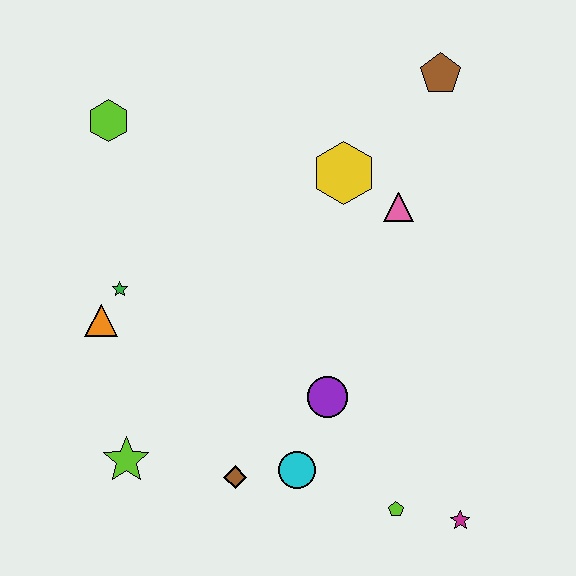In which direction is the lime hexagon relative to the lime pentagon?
The lime hexagon is above the lime pentagon.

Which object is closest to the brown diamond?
The cyan circle is closest to the brown diamond.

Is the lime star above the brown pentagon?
No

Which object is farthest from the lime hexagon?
The magenta star is farthest from the lime hexagon.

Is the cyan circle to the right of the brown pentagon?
No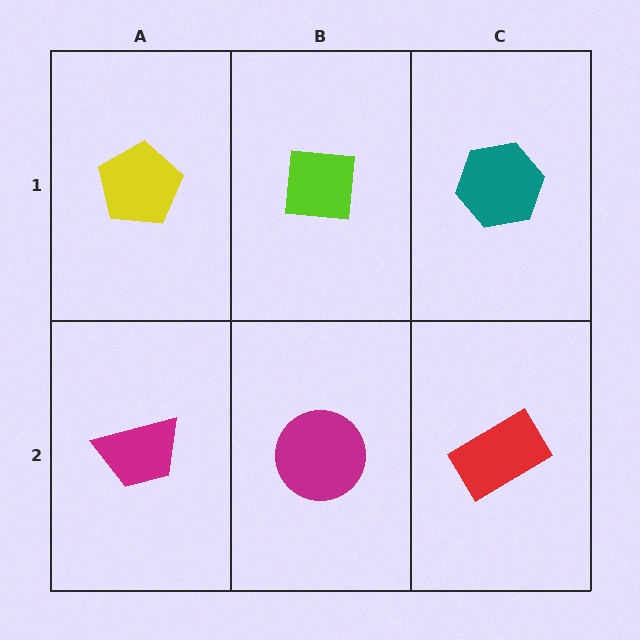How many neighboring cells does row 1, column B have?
3.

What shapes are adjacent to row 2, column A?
A yellow pentagon (row 1, column A), a magenta circle (row 2, column B).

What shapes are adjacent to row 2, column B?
A lime square (row 1, column B), a magenta trapezoid (row 2, column A), a red rectangle (row 2, column C).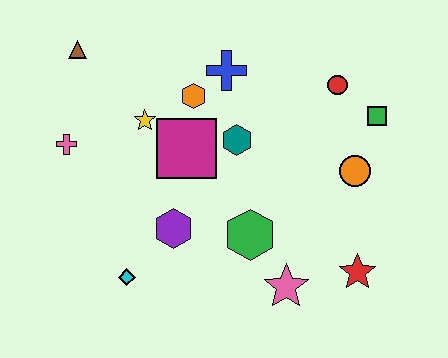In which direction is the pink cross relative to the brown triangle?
The pink cross is below the brown triangle.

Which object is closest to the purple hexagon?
The cyan diamond is closest to the purple hexagon.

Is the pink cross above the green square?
No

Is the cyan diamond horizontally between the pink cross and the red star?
Yes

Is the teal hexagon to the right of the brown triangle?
Yes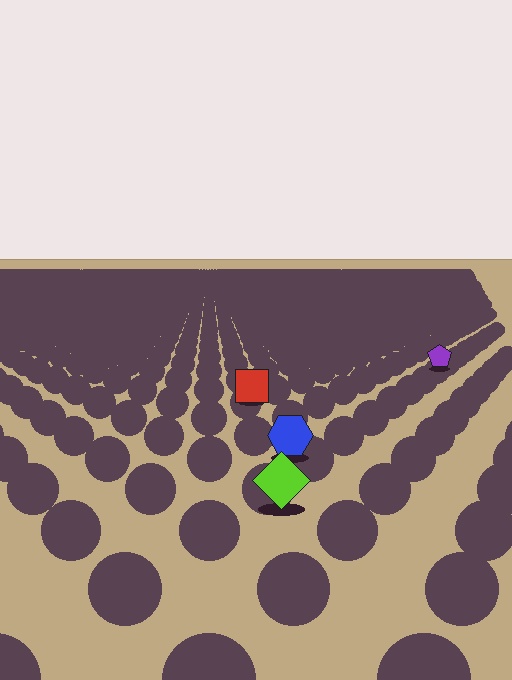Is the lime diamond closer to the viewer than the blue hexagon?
Yes. The lime diamond is closer — you can tell from the texture gradient: the ground texture is coarser near it.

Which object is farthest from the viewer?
The purple pentagon is farthest from the viewer. It appears smaller and the ground texture around it is denser.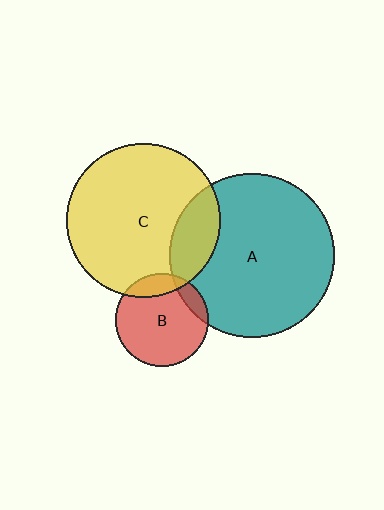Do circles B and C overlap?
Yes.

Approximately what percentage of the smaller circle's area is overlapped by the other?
Approximately 15%.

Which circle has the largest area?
Circle A (teal).